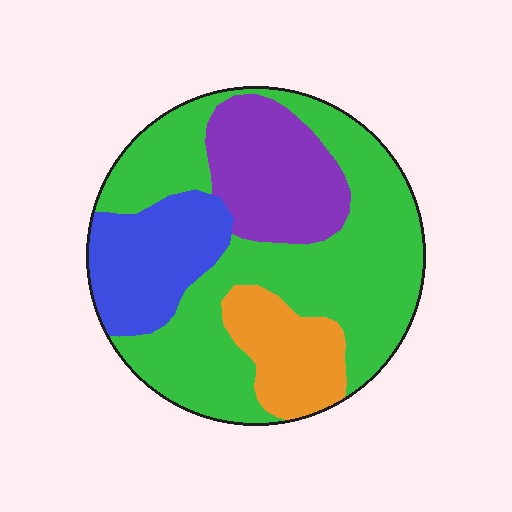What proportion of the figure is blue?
Blue takes up about one sixth (1/6) of the figure.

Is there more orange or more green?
Green.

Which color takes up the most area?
Green, at roughly 55%.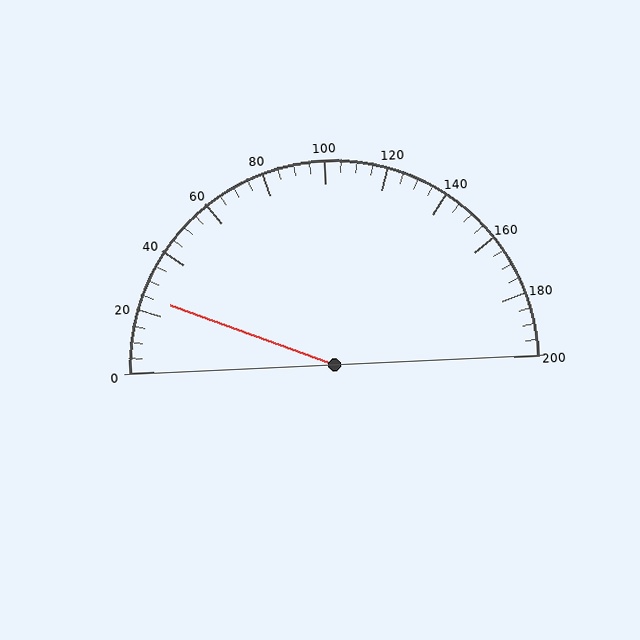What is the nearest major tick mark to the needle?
The nearest major tick mark is 20.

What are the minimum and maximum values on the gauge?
The gauge ranges from 0 to 200.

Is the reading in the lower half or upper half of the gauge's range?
The reading is in the lower half of the range (0 to 200).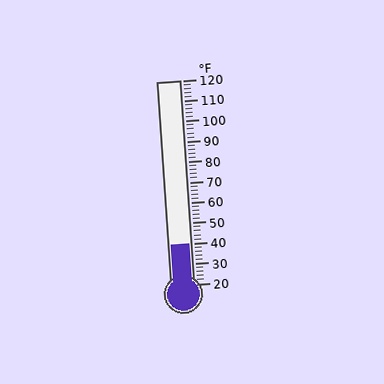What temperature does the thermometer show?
The thermometer shows approximately 40°F.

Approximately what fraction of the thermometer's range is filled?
The thermometer is filled to approximately 20% of its range.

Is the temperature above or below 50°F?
The temperature is below 50°F.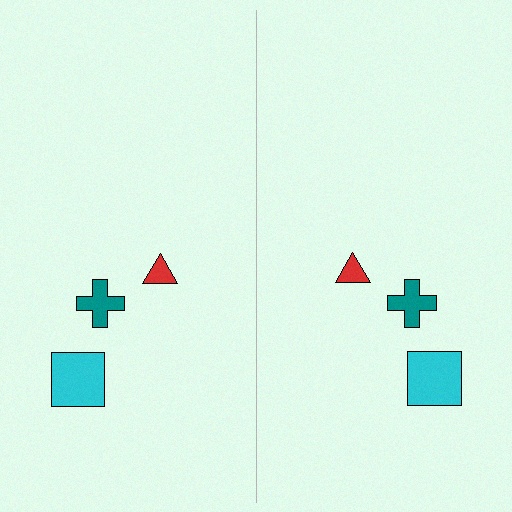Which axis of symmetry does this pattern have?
The pattern has a vertical axis of symmetry running through the center of the image.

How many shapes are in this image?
There are 6 shapes in this image.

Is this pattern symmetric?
Yes, this pattern has bilateral (reflection) symmetry.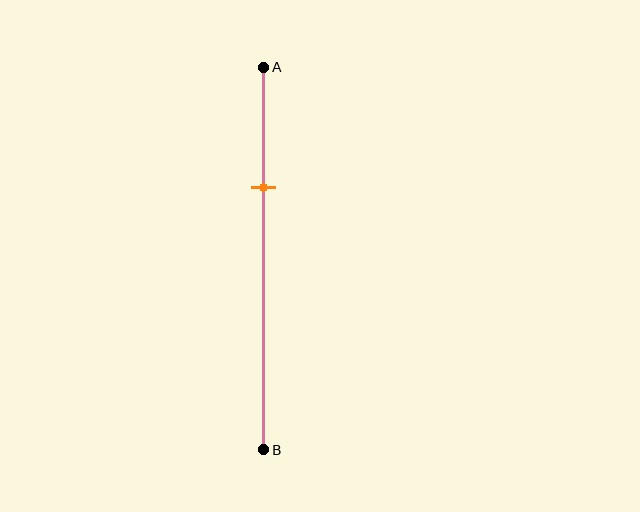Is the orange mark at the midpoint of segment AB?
No, the mark is at about 30% from A, not at the 50% midpoint.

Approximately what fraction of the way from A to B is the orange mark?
The orange mark is approximately 30% of the way from A to B.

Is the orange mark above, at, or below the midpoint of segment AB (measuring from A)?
The orange mark is above the midpoint of segment AB.